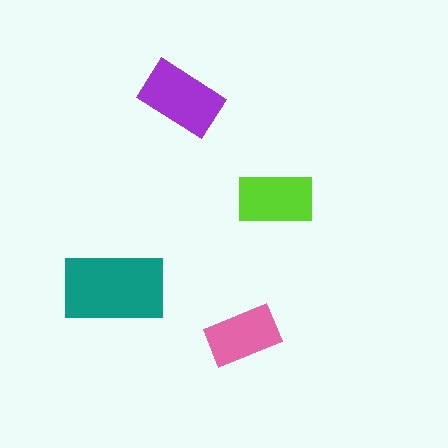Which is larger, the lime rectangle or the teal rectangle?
The teal one.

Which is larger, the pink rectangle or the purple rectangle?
The purple one.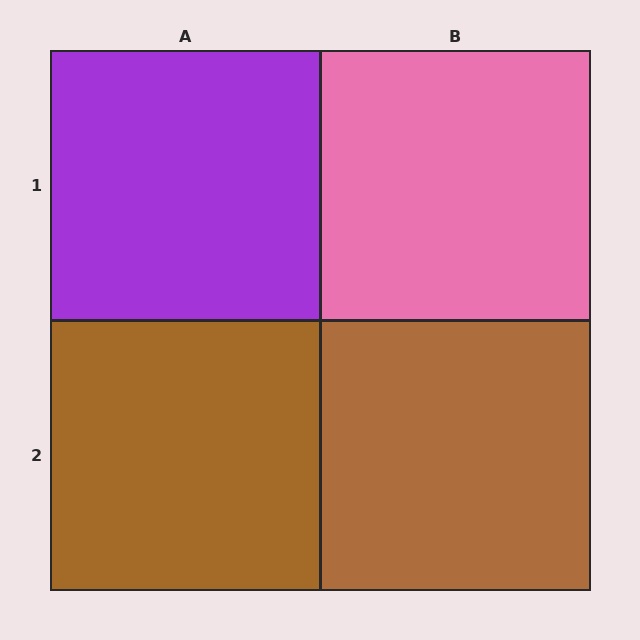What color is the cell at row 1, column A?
Purple.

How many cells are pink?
1 cell is pink.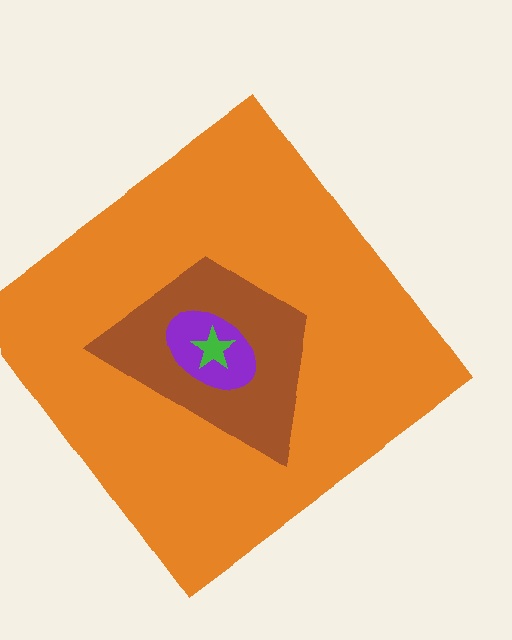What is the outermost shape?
The orange diamond.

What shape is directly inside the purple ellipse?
The green star.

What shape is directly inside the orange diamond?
The brown trapezoid.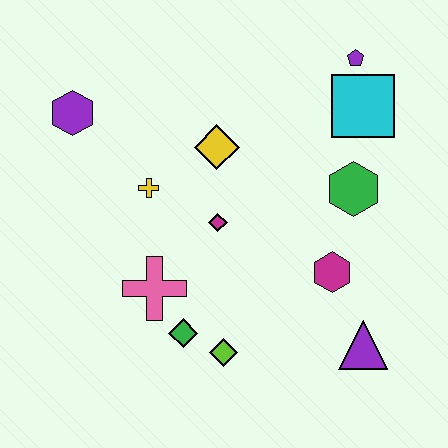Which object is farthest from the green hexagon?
The purple hexagon is farthest from the green hexagon.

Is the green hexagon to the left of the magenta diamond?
No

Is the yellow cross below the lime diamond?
No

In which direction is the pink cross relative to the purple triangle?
The pink cross is to the left of the purple triangle.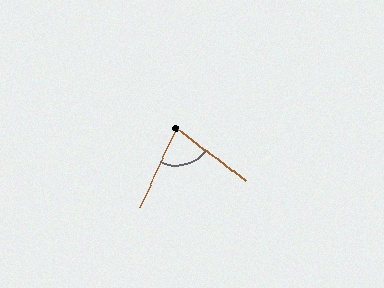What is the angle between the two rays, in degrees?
Approximately 77 degrees.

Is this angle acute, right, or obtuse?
It is acute.